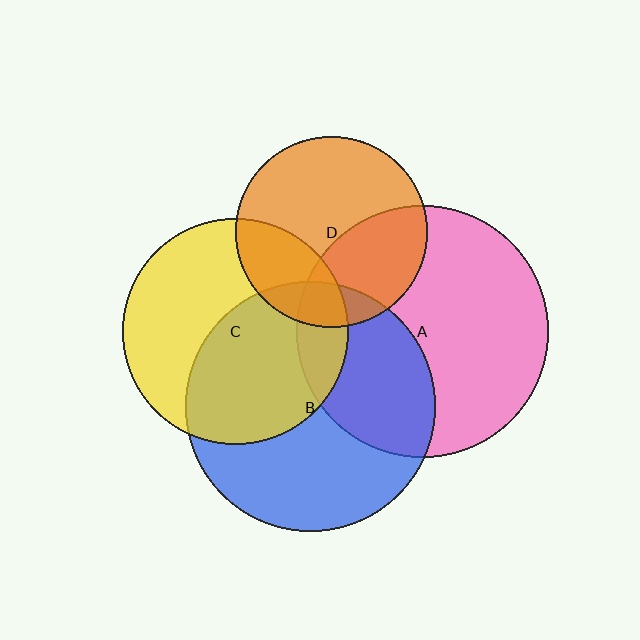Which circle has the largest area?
Circle A (pink).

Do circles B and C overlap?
Yes.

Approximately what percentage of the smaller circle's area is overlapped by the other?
Approximately 50%.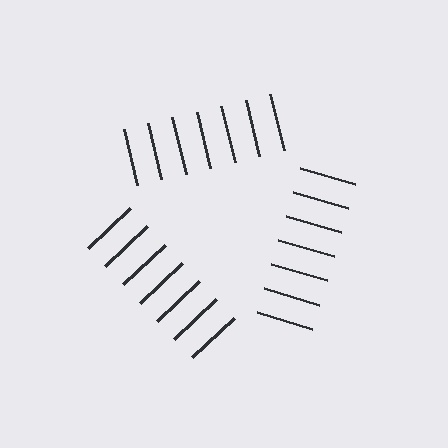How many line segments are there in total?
21 — 7 along each of the 3 edges.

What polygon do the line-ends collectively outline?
An illusory triangle — the line segments terminate on its edges but no continuous stroke is drawn.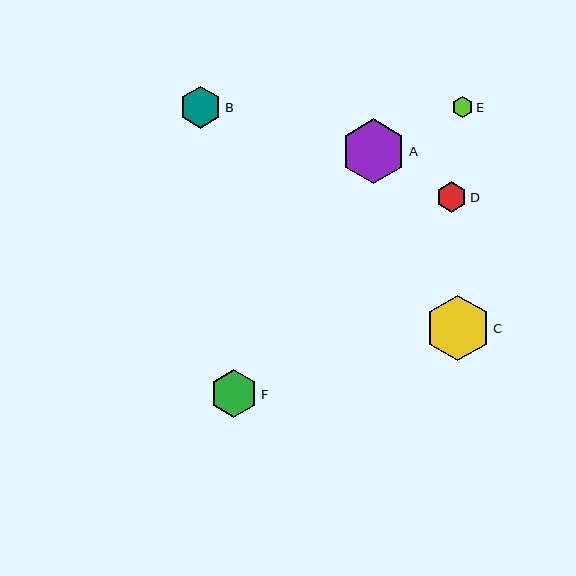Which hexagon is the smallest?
Hexagon E is the smallest with a size of approximately 21 pixels.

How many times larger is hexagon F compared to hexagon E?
Hexagon F is approximately 2.3 times the size of hexagon E.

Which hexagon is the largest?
Hexagon C is the largest with a size of approximately 65 pixels.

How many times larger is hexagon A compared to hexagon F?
Hexagon A is approximately 1.3 times the size of hexagon F.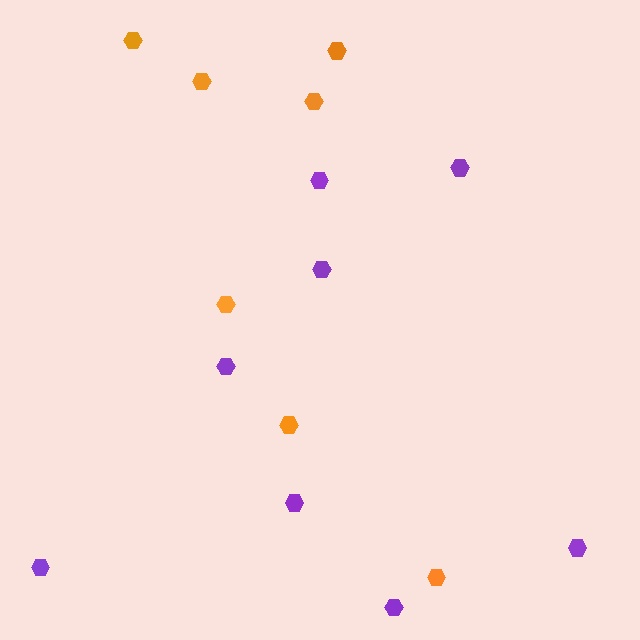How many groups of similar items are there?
There are 2 groups: one group of purple hexagons (8) and one group of orange hexagons (7).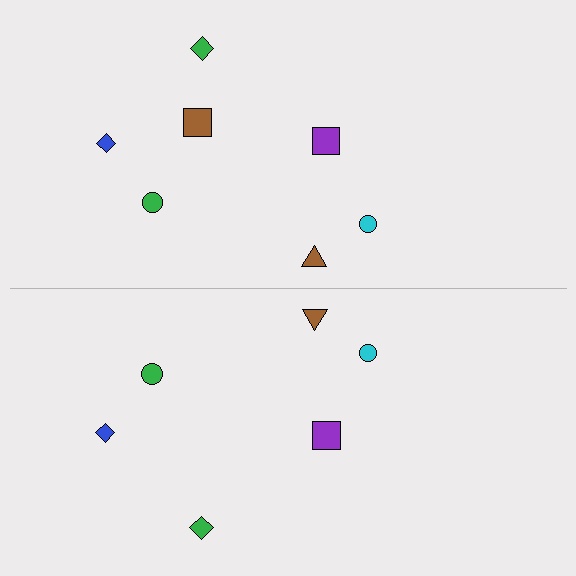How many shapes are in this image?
There are 13 shapes in this image.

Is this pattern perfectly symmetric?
No, the pattern is not perfectly symmetric. A brown square is missing from the bottom side.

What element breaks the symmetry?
A brown square is missing from the bottom side.